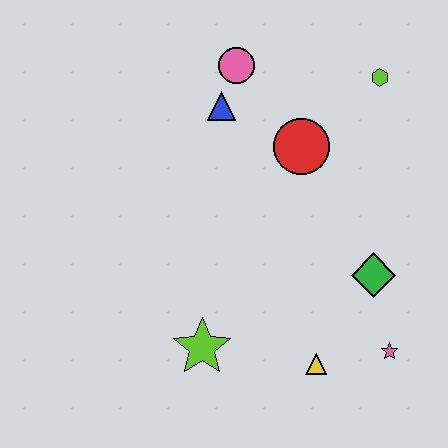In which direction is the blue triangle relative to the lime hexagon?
The blue triangle is to the left of the lime hexagon.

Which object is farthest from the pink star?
The pink circle is farthest from the pink star.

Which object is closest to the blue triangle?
The pink circle is closest to the blue triangle.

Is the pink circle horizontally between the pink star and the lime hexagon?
No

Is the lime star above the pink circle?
No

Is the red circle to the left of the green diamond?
Yes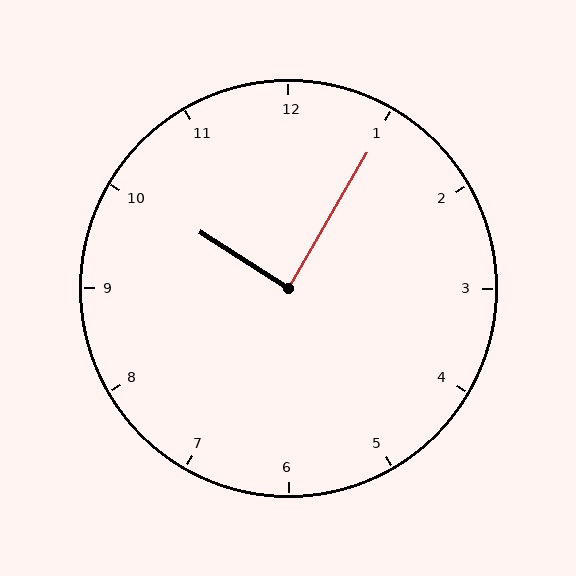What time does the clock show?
10:05.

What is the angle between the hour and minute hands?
Approximately 88 degrees.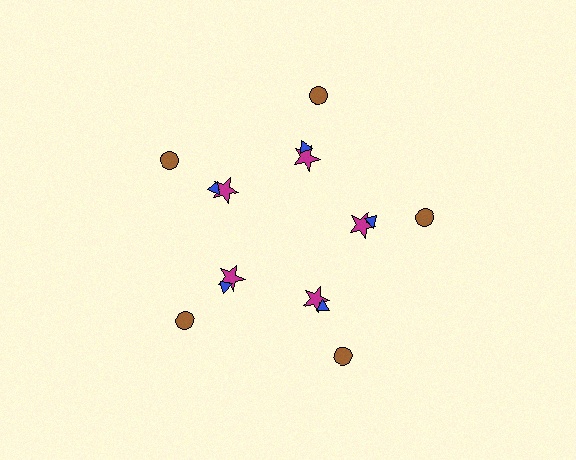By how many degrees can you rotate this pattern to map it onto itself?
The pattern maps onto itself every 72 degrees of rotation.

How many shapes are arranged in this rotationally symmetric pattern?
There are 15 shapes, arranged in 5 groups of 3.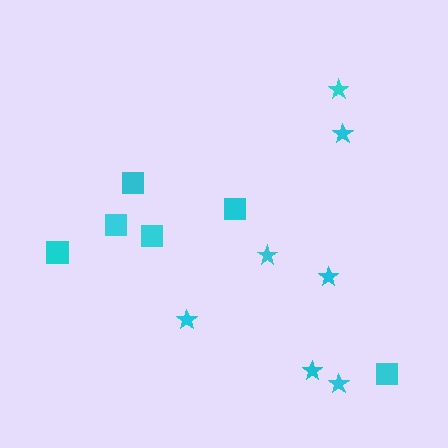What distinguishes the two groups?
There are 2 groups: one group of squares (6) and one group of stars (7).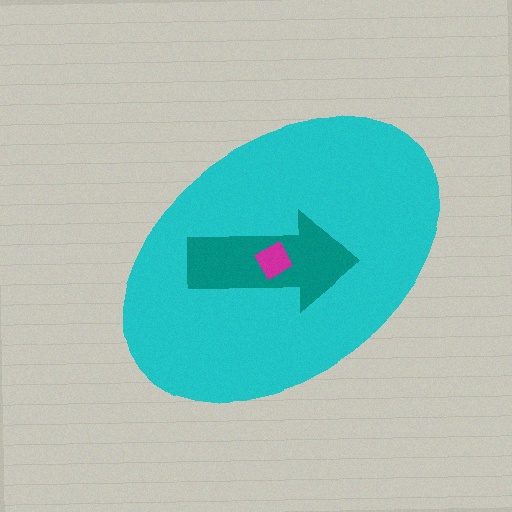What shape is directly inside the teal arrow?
The magenta square.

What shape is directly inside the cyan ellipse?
The teal arrow.